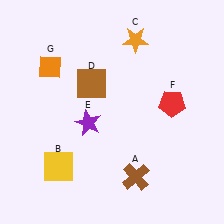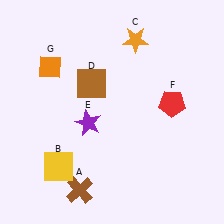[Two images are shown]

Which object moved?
The brown cross (A) moved left.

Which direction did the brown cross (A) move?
The brown cross (A) moved left.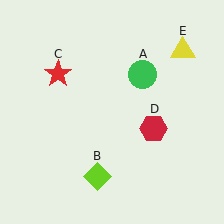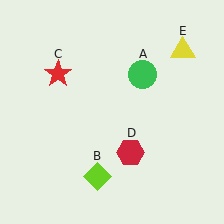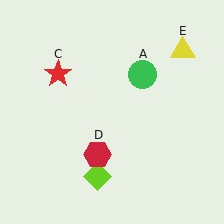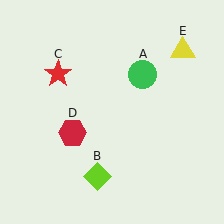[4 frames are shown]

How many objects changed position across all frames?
1 object changed position: red hexagon (object D).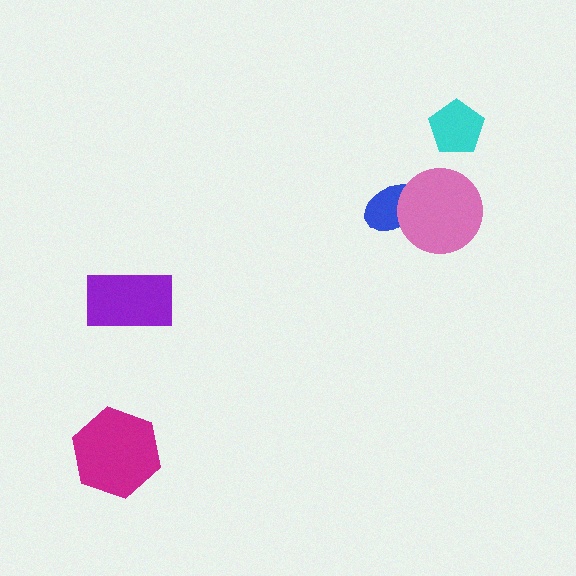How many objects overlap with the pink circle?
1 object overlaps with the pink circle.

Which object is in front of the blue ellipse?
The pink circle is in front of the blue ellipse.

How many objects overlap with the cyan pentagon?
0 objects overlap with the cyan pentagon.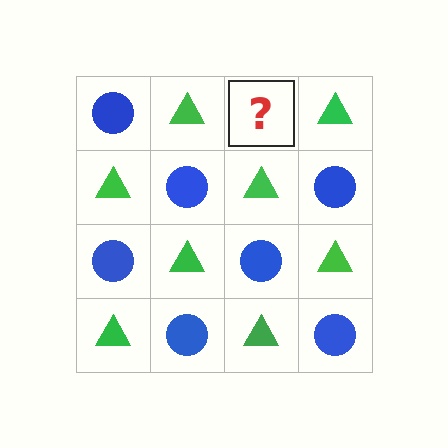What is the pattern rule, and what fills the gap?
The rule is that it alternates blue circle and green triangle in a checkerboard pattern. The gap should be filled with a blue circle.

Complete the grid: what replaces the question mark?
The question mark should be replaced with a blue circle.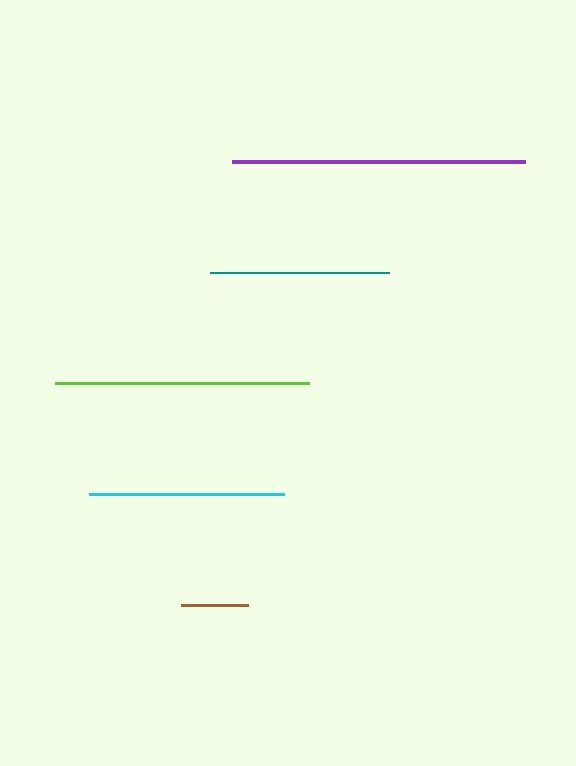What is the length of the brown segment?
The brown segment is approximately 67 pixels long.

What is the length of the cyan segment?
The cyan segment is approximately 194 pixels long.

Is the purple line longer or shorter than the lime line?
The purple line is longer than the lime line.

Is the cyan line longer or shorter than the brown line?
The cyan line is longer than the brown line.